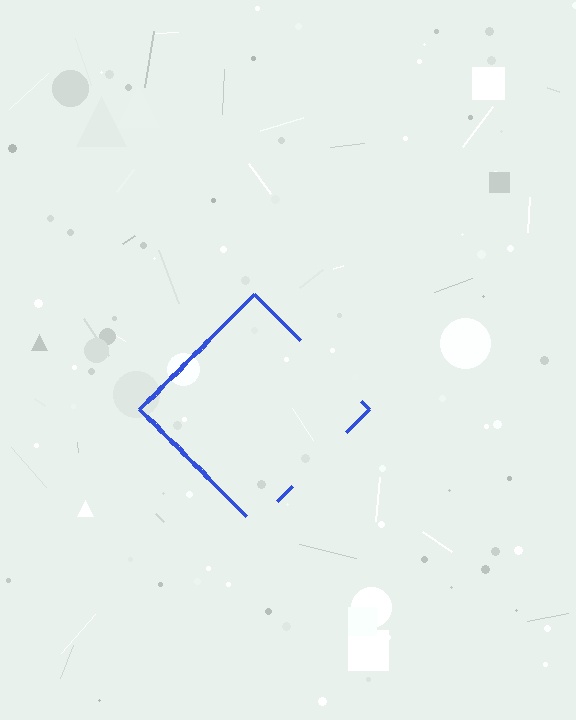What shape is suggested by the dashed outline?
The dashed outline suggests a diamond.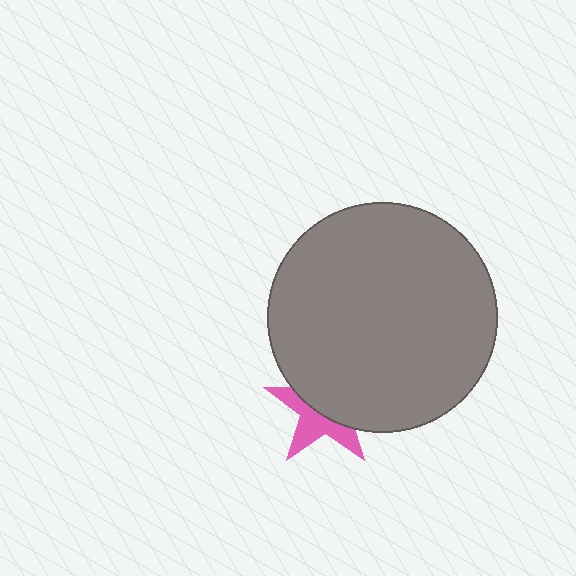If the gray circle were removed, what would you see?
You would see the complete pink star.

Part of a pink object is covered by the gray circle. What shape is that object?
It is a star.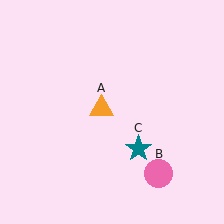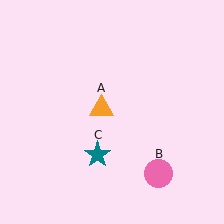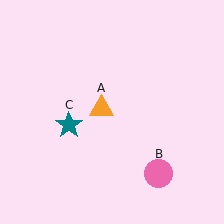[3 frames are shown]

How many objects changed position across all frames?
1 object changed position: teal star (object C).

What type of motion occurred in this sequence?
The teal star (object C) rotated clockwise around the center of the scene.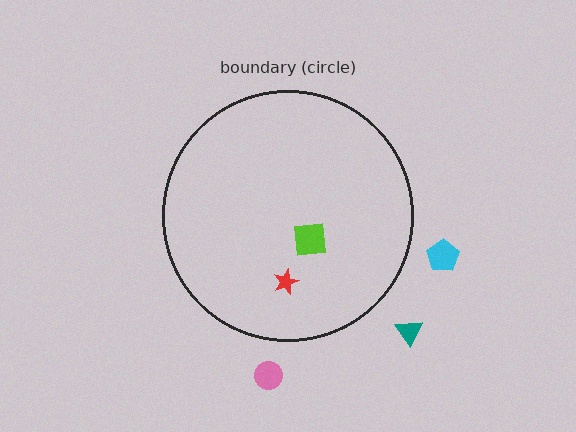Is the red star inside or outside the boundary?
Inside.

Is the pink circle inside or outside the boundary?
Outside.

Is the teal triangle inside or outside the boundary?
Outside.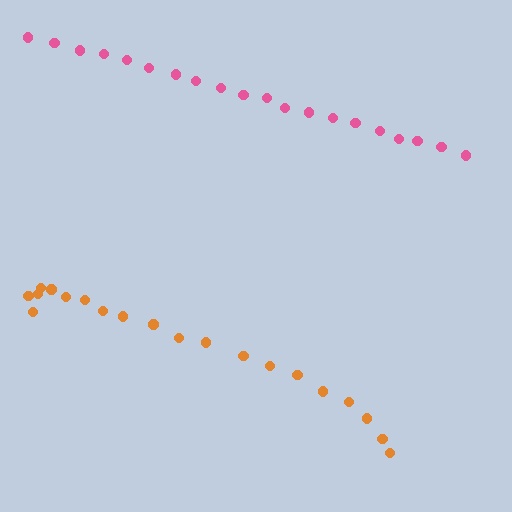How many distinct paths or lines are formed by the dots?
There are 2 distinct paths.